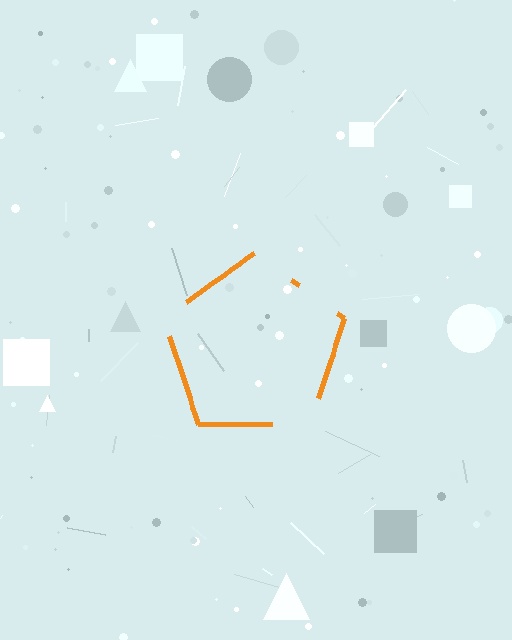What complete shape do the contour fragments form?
The contour fragments form a pentagon.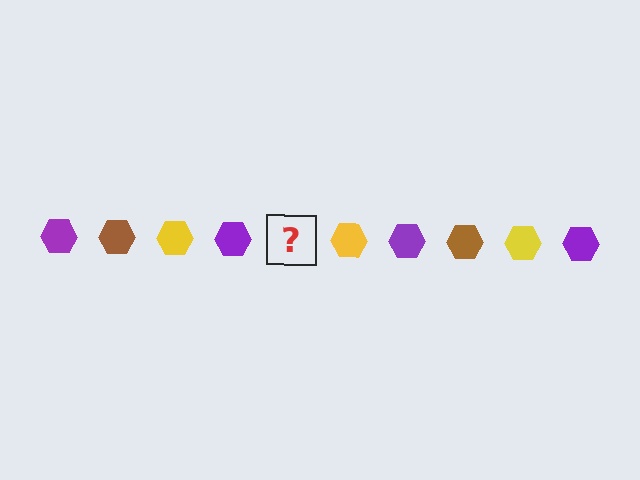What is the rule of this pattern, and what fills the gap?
The rule is that the pattern cycles through purple, brown, yellow hexagons. The gap should be filled with a brown hexagon.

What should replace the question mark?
The question mark should be replaced with a brown hexagon.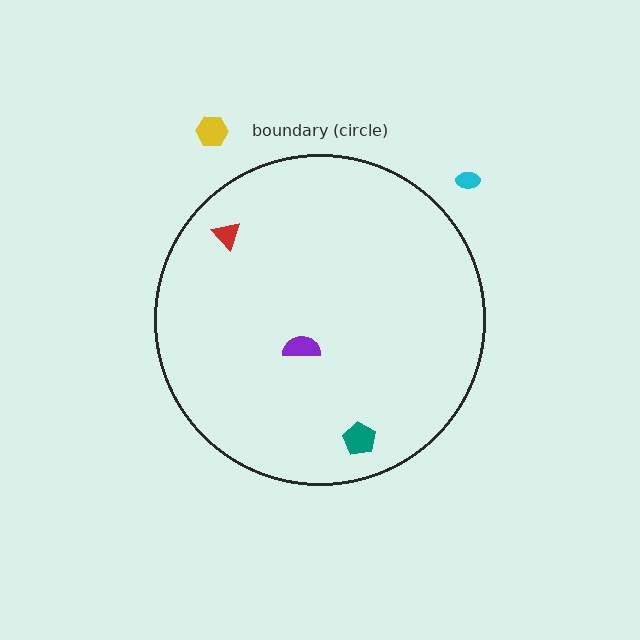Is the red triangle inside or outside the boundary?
Inside.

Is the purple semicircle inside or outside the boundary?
Inside.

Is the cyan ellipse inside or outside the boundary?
Outside.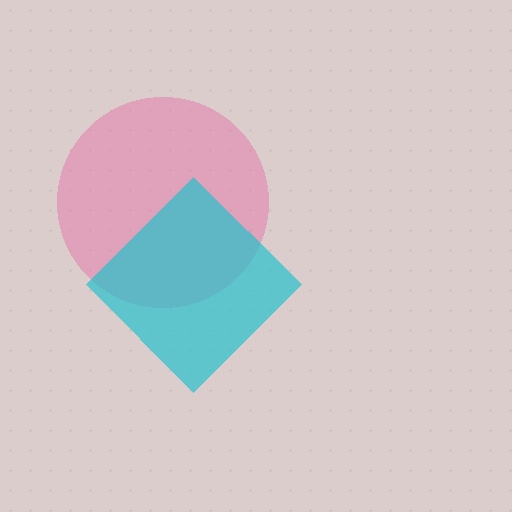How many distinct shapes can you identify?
There are 2 distinct shapes: a pink circle, a cyan diamond.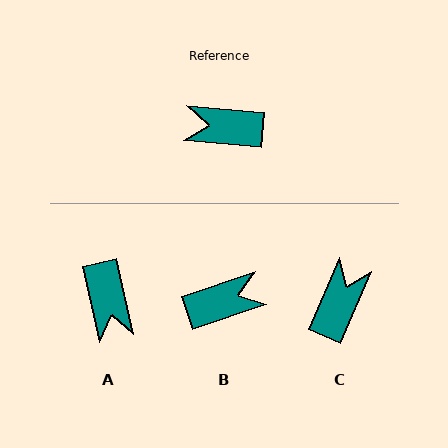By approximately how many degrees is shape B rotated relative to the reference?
Approximately 156 degrees clockwise.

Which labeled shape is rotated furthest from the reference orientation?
B, about 156 degrees away.